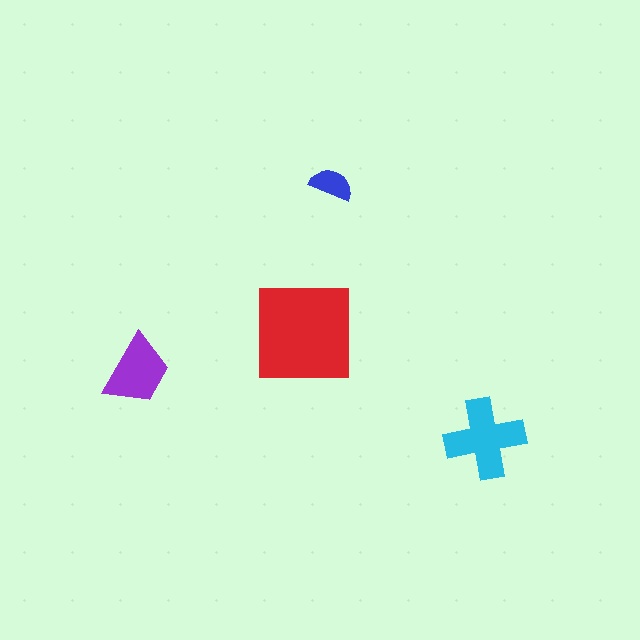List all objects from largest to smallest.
The red square, the cyan cross, the purple trapezoid, the blue semicircle.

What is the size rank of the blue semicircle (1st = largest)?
4th.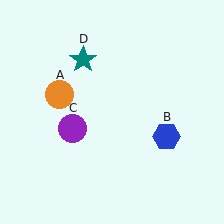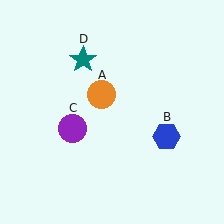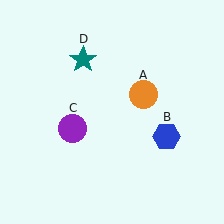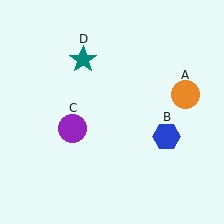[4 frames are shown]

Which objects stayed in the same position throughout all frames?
Blue hexagon (object B) and purple circle (object C) and teal star (object D) remained stationary.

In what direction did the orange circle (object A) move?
The orange circle (object A) moved right.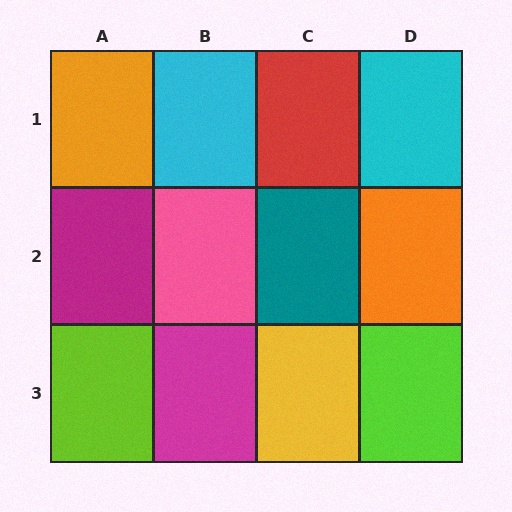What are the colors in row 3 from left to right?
Lime, magenta, yellow, lime.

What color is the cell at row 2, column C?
Teal.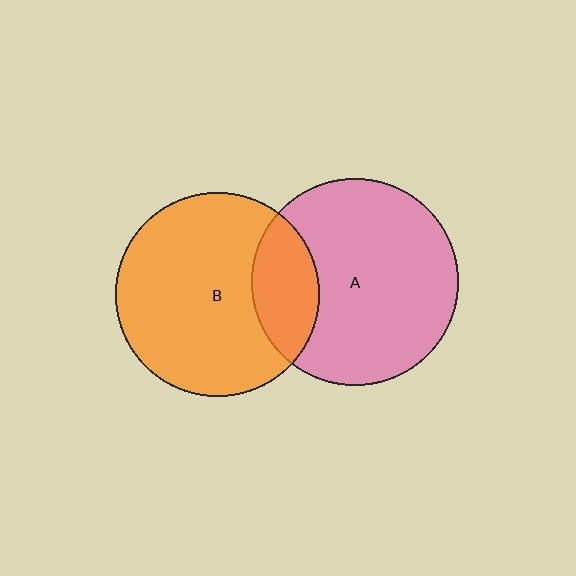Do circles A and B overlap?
Yes.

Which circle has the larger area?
Circle A (pink).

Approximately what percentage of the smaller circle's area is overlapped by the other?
Approximately 20%.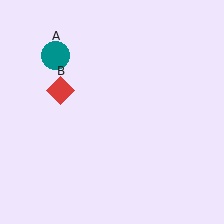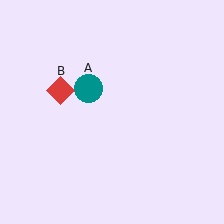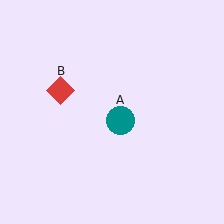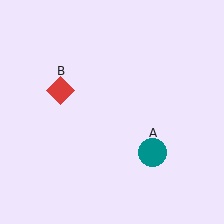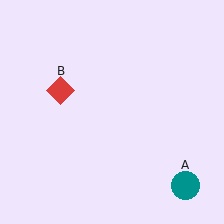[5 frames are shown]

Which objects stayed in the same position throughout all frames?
Red diamond (object B) remained stationary.